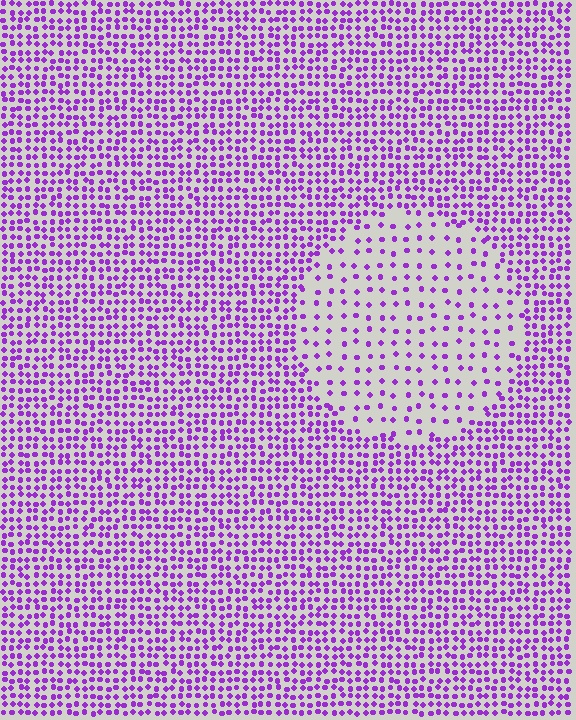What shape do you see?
I see a circle.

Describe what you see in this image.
The image contains small purple elements arranged at two different densities. A circle-shaped region is visible where the elements are less densely packed than the surrounding area.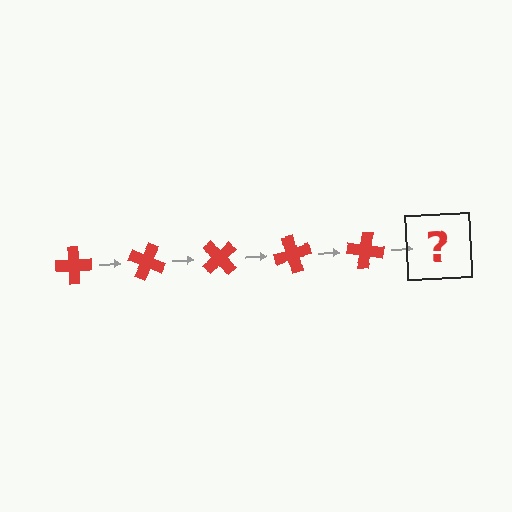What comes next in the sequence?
The next element should be a red cross rotated 125 degrees.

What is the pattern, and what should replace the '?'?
The pattern is that the cross rotates 25 degrees each step. The '?' should be a red cross rotated 125 degrees.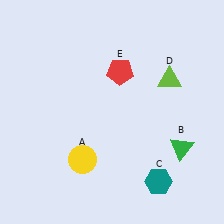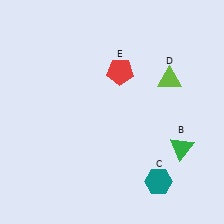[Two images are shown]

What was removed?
The yellow circle (A) was removed in Image 2.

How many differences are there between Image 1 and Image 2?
There is 1 difference between the two images.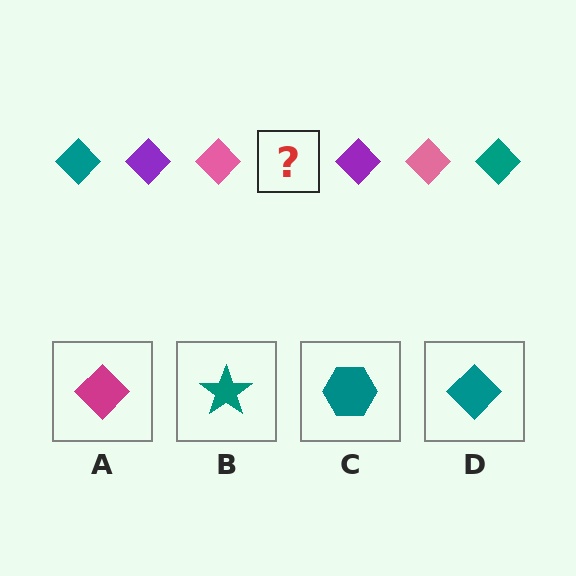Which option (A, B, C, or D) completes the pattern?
D.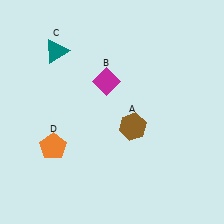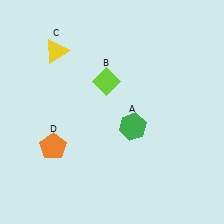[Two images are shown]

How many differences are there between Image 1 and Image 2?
There are 3 differences between the two images.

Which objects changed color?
A changed from brown to green. B changed from magenta to lime. C changed from teal to yellow.